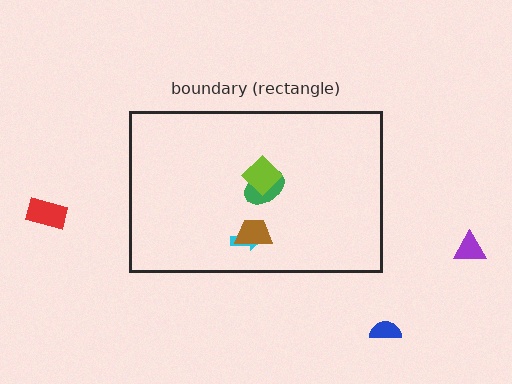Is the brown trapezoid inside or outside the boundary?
Inside.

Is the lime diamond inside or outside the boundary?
Inside.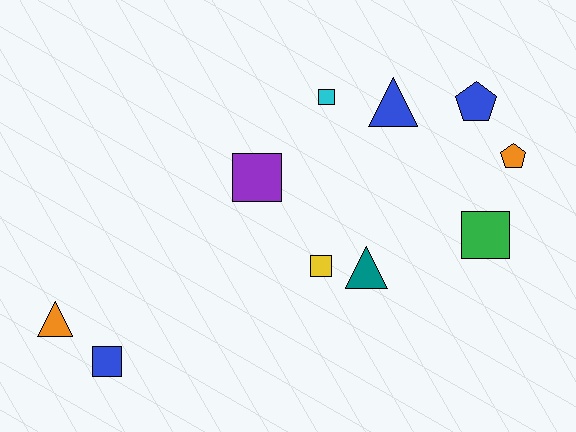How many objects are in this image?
There are 10 objects.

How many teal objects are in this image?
There is 1 teal object.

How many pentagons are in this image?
There are 2 pentagons.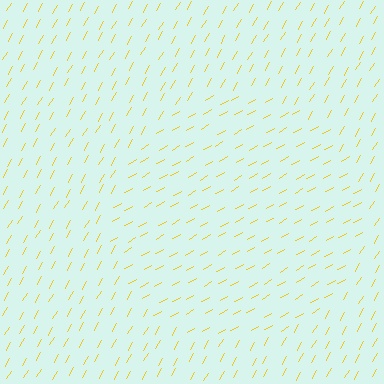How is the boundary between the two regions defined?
The boundary is defined purely by a change in line orientation (approximately 31 degrees difference). All lines are the same color and thickness.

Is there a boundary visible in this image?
Yes, there is a texture boundary formed by a change in line orientation.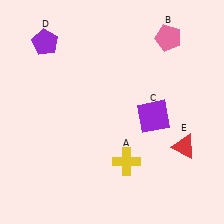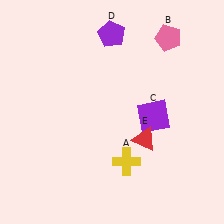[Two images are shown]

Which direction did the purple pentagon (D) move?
The purple pentagon (D) moved right.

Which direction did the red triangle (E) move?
The red triangle (E) moved left.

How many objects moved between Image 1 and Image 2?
2 objects moved between the two images.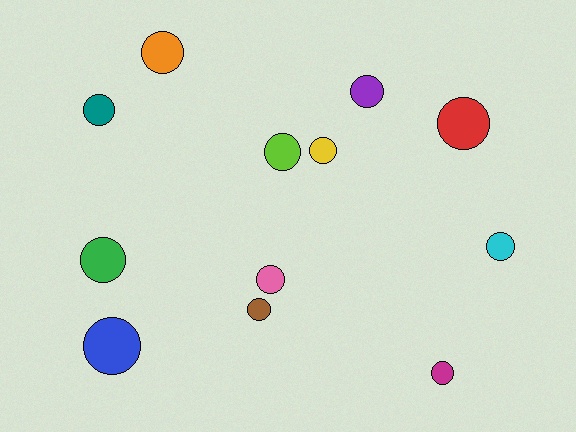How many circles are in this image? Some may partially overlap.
There are 12 circles.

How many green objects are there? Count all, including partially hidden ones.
There is 1 green object.